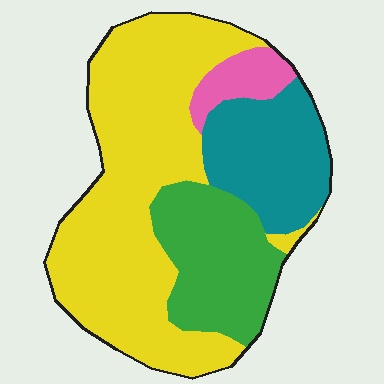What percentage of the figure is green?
Green covers roughly 20% of the figure.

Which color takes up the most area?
Yellow, at roughly 55%.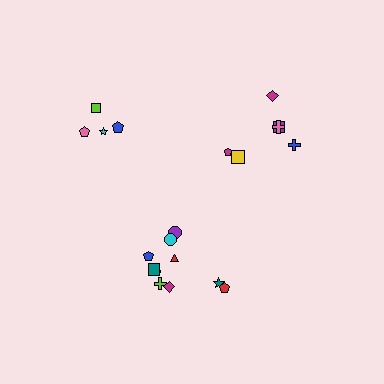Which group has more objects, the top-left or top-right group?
The top-right group.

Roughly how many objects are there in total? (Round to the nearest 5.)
Roughly 20 objects in total.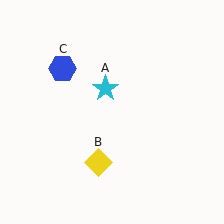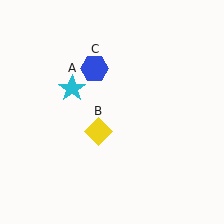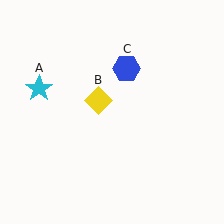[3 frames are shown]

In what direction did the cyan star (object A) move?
The cyan star (object A) moved left.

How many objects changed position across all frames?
3 objects changed position: cyan star (object A), yellow diamond (object B), blue hexagon (object C).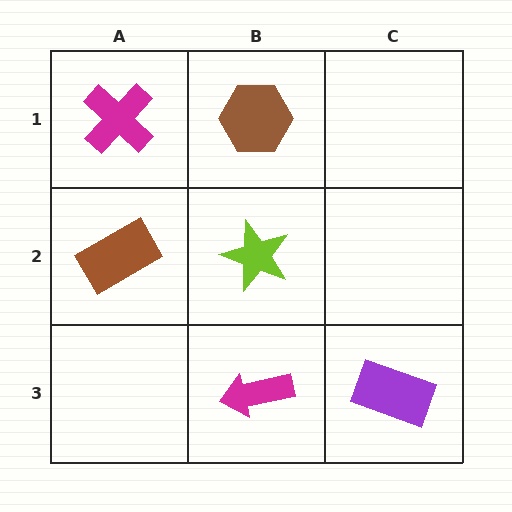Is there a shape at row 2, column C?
No, that cell is empty.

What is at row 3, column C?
A purple rectangle.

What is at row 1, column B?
A brown hexagon.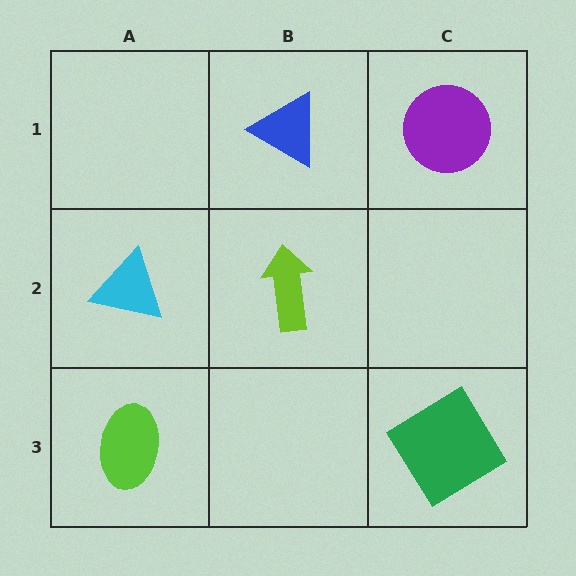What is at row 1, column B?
A blue triangle.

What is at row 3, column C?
A green diamond.